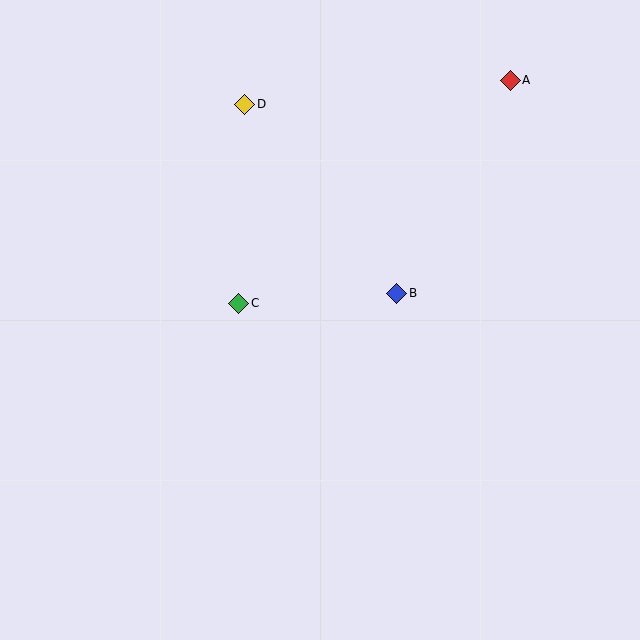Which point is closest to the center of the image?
Point B at (397, 293) is closest to the center.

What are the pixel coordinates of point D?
Point D is at (245, 104).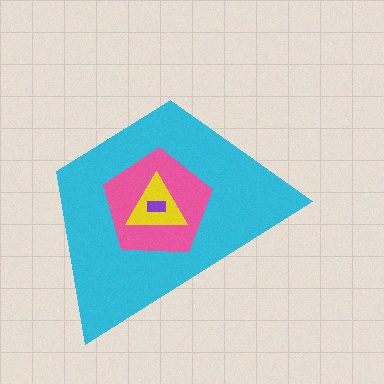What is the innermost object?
The purple rectangle.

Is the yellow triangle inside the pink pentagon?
Yes.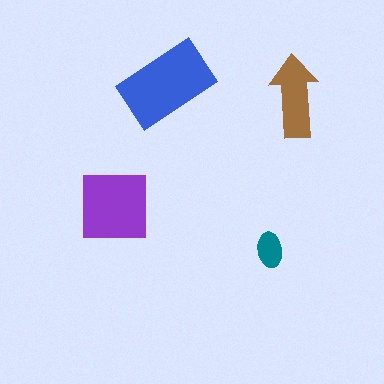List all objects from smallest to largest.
The teal ellipse, the brown arrow, the purple square, the blue rectangle.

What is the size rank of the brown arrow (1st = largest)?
3rd.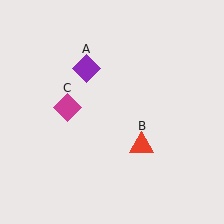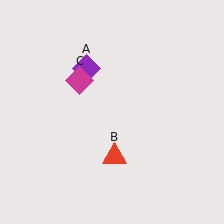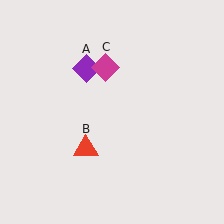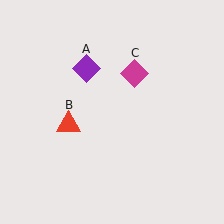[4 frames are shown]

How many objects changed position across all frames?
2 objects changed position: red triangle (object B), magenta diamond (object C).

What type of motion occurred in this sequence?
The red triangle (object B), magenta diamond (object C) rotated clockwise around the center of the scene.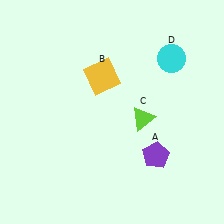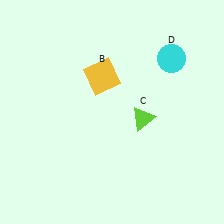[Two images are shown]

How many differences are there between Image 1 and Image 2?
There is 1 difference between the two images.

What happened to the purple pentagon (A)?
The purple pentagon (A) was removed in Image 2. It was in the bottom-right area of Image 1.